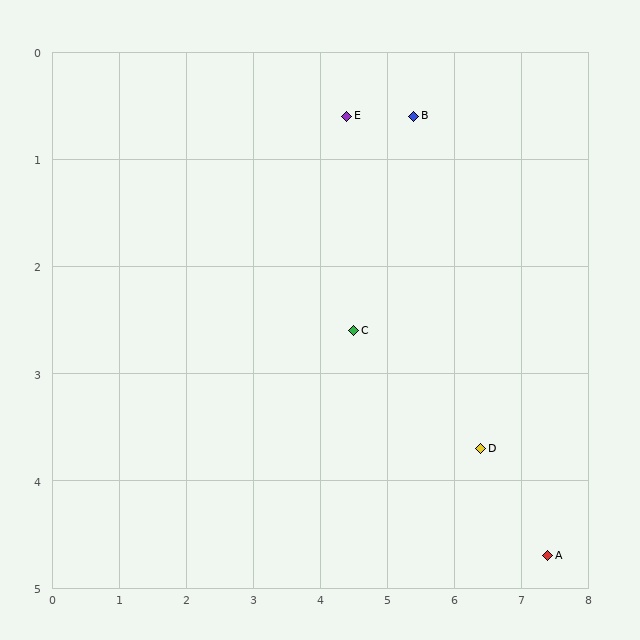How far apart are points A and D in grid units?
Points A and D are about 1.4 grid units apart.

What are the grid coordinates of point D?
Point D is at approximately (6.4, 3.7).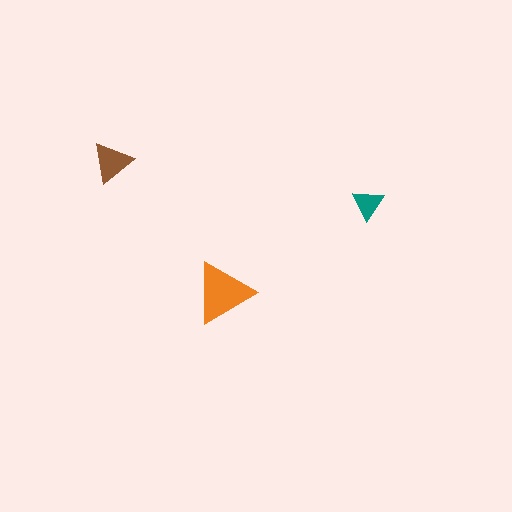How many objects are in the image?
There are 3 objects in the image.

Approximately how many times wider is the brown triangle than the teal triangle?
About 1.5 times wider.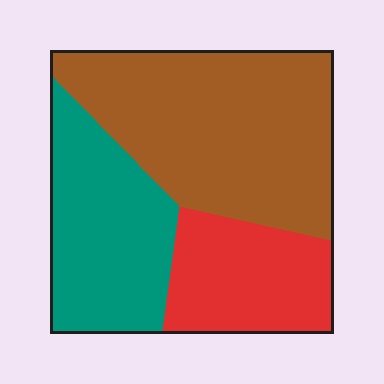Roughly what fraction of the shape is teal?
Teal takes up about one third (1/3) of the shape.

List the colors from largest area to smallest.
From largest to smallest: brown, teal, red.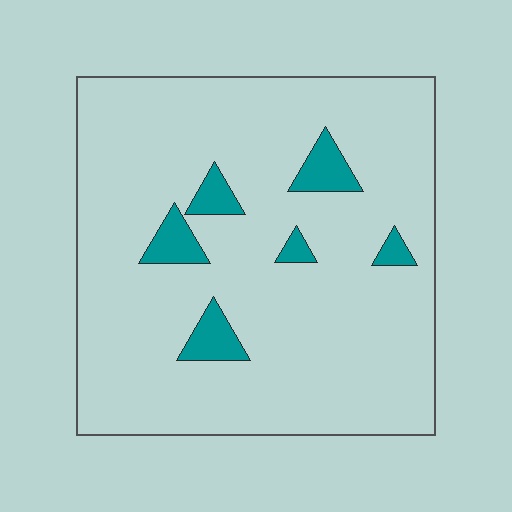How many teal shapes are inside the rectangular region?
6.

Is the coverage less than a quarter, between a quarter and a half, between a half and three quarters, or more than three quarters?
Less than a quarter.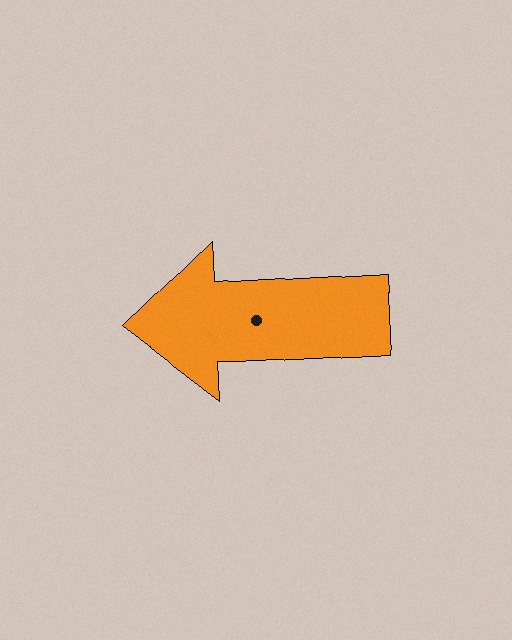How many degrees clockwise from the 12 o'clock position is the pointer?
Approximately 267 degrees.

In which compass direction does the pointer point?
West.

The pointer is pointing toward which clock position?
Roughly 9 o'clock.